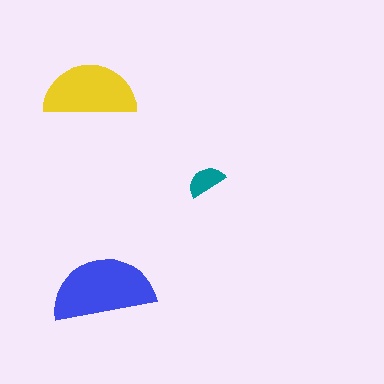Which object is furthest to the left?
The yellow semicircle is leftmost.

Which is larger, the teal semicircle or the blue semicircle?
The blue one.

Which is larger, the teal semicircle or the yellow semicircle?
The yellow one.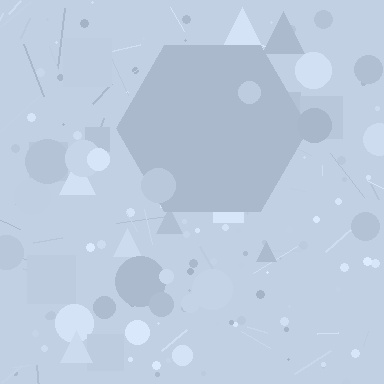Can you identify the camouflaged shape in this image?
The camouflaged shape is a hexagon.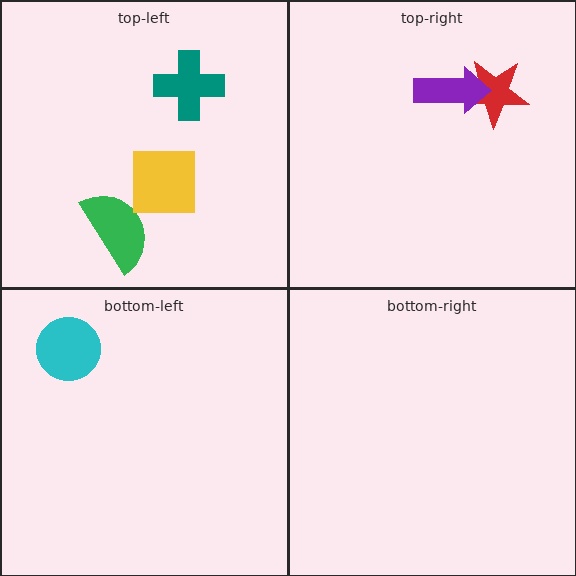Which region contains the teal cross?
The top-left region.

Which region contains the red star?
The top-right region.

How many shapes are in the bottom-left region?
1.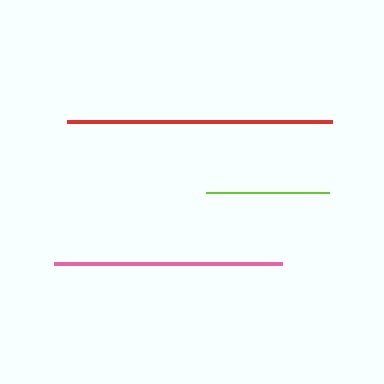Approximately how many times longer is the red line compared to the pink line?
The red line is approximately 1.2 times the length of the pink line.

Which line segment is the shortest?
The lime line is the shortest at approximately 123 pixels.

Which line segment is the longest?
The red line is the longest at approximately 266 pixels.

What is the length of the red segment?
The red segment is approximately 266 pixels long.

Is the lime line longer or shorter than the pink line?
The pink line is longer than the lime line.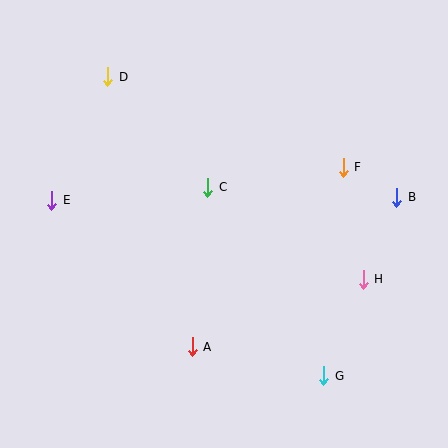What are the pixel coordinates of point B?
Point B is at (397, 197).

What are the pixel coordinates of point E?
Point E is at (52, 200).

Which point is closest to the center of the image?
Point C at (208, 187) is closest to the center.